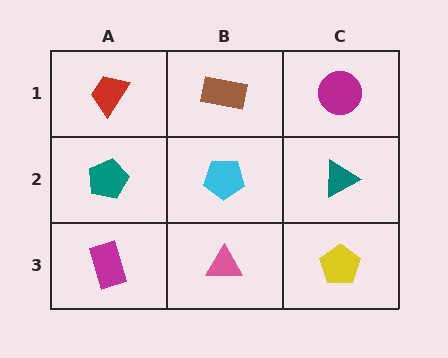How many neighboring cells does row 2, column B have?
4.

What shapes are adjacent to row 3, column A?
A teal pentagon (row 2, column A), a pink triangle (row 3, column B).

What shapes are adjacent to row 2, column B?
A brown rectangle (row 1, column B), a pink triangle (row 3, column B), a teal pentagon (row 2, column A), a teal triangle (row 2, column C).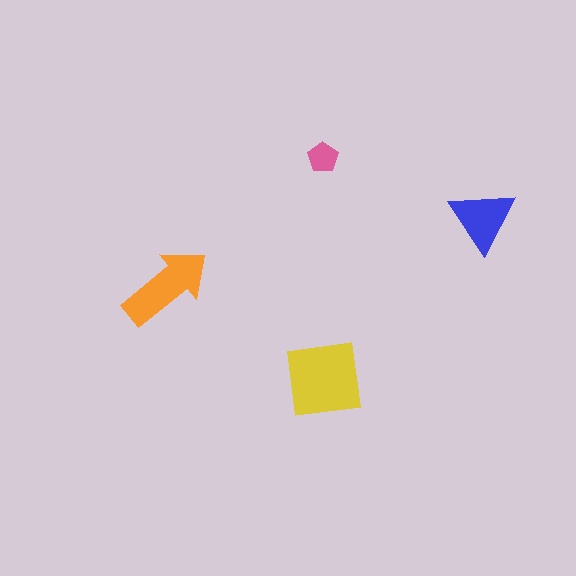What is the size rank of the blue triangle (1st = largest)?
3rd.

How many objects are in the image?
There are 4 objects in the image.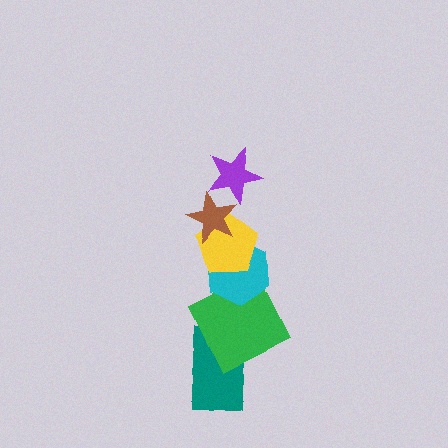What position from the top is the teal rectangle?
The teal rectangle is 6th from the top.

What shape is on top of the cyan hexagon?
The yellow pentagon is on top of the cyan hexagon.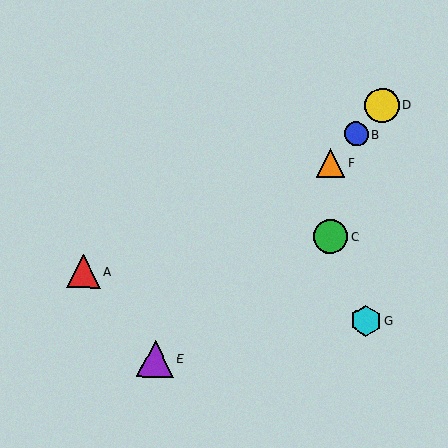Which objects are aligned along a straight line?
Objects B, D, E, F are aligned along a straight line.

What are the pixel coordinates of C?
Object C is at (331, 237).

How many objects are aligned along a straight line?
4 objects (B, D, E, F) are aligned along a straight line.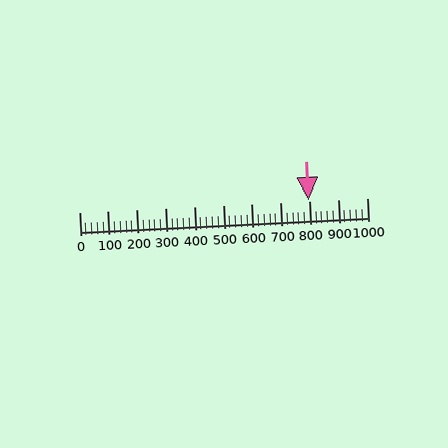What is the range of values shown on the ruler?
The ruler shows values from 0 to 1000.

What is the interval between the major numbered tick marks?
The major tick marks are spaced 100 units apart.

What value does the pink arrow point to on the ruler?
The pink arrow points to approximately 797.